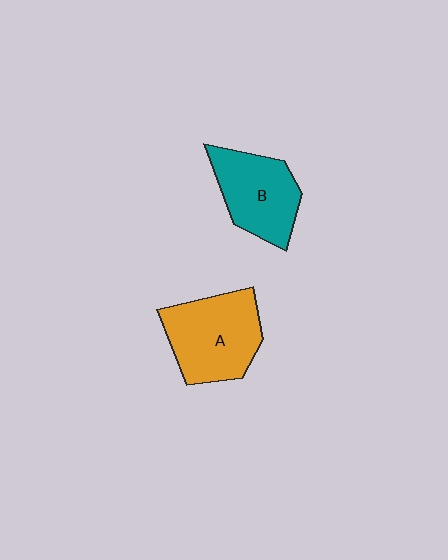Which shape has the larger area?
Shape A (orange).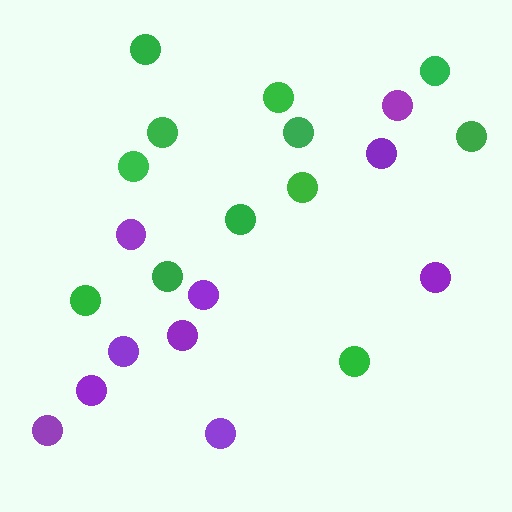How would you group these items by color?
There are 2 groups: one group of green circles (12) and one group of purple circles (10).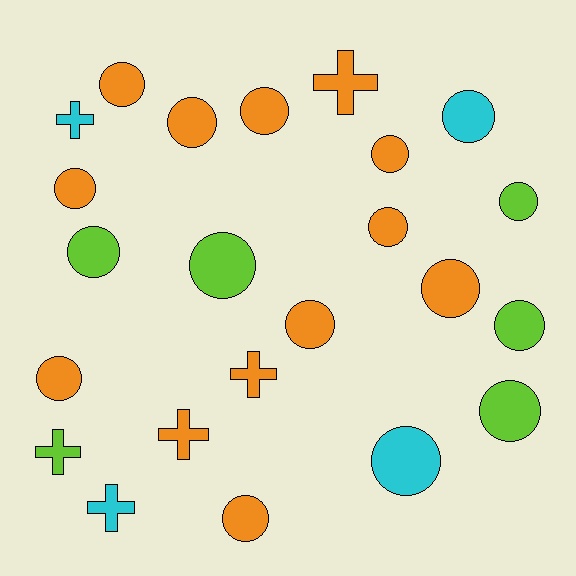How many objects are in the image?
There are 23 objects.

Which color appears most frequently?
Orange, with 13 objects.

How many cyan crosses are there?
There are 2 cyan crosses.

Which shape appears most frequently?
Circle, with 17 objects.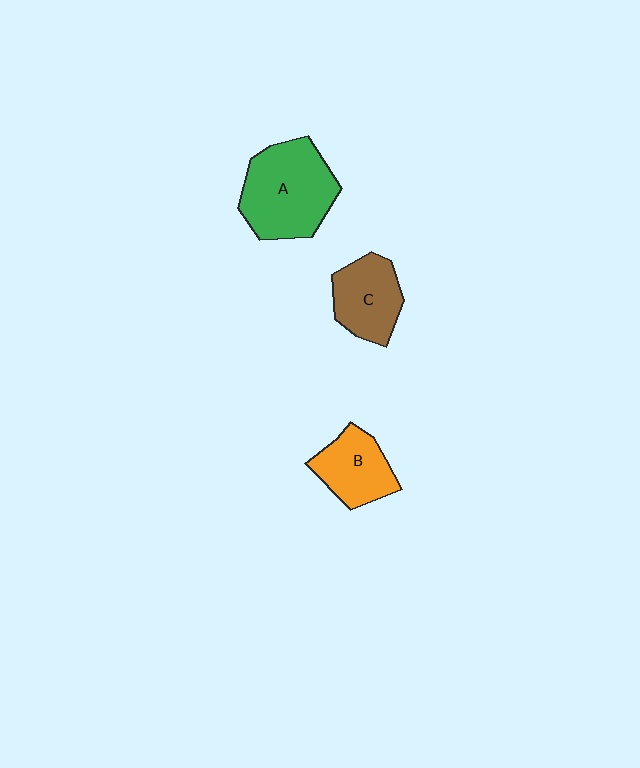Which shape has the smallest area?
Shape B (orange).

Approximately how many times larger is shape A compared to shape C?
Approximately 1.6 times.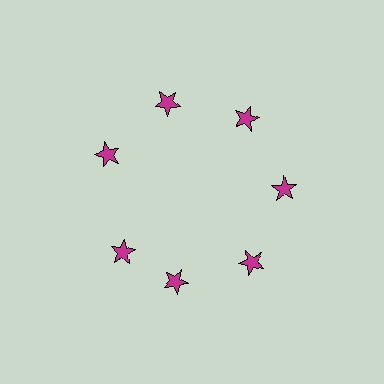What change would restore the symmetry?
The symmetry would be restored by rotating it back into even spacing with its neighbors so that all 7 stars sit at equal angles and equal distance from the center.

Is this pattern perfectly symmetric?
No. The 7 magenta stars are arranged in a ring, but one element near the 8 o'clock position is rotated out of alignment along the ring, breaking the 7-fold rotational symmetry.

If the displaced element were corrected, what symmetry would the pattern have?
It would have 7-fold rotational symmetry — the pattern would map onto itself every 51 degrees.